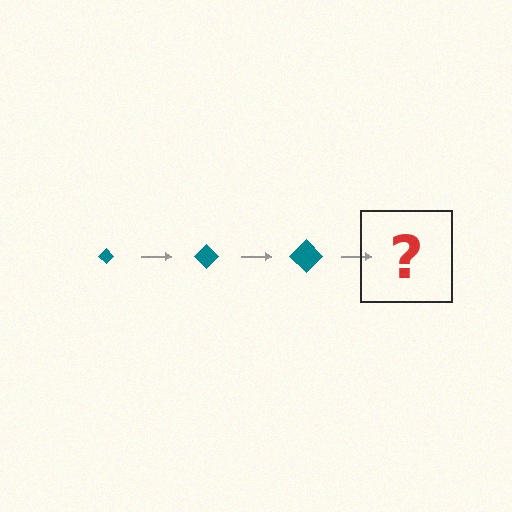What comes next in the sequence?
The next element should be a teal diamond, larger than the previous one.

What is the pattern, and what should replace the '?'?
The pattern is that the diamond gets progressively larger each step. The '?' should be a teal diamond, larger than the previous one.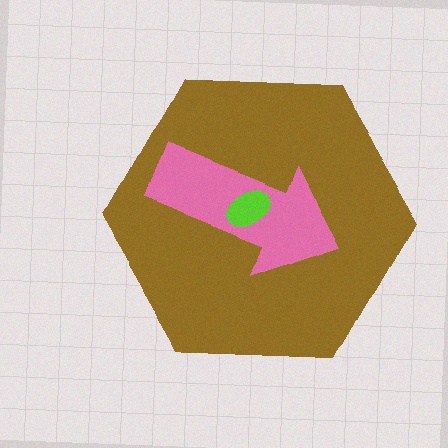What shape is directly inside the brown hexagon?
The pink arrow.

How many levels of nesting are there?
3.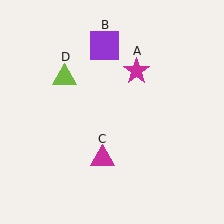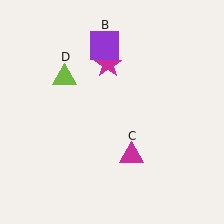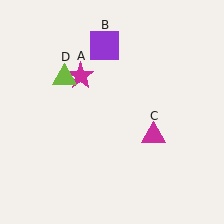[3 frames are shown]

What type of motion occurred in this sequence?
The magenta star (object A), magenta triangle (object C) rotated counterclockwise around the center of the scene.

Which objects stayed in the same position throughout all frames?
Purple square (object B) and lime triangle (object D) remained stationary.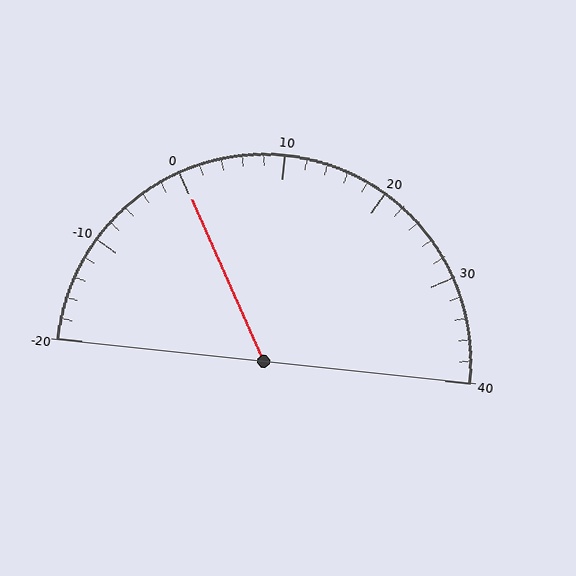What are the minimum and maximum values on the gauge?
The gauge ranges from -20 to 40.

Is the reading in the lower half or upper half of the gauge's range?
The reading is in the lower half of the range (-20 to 40).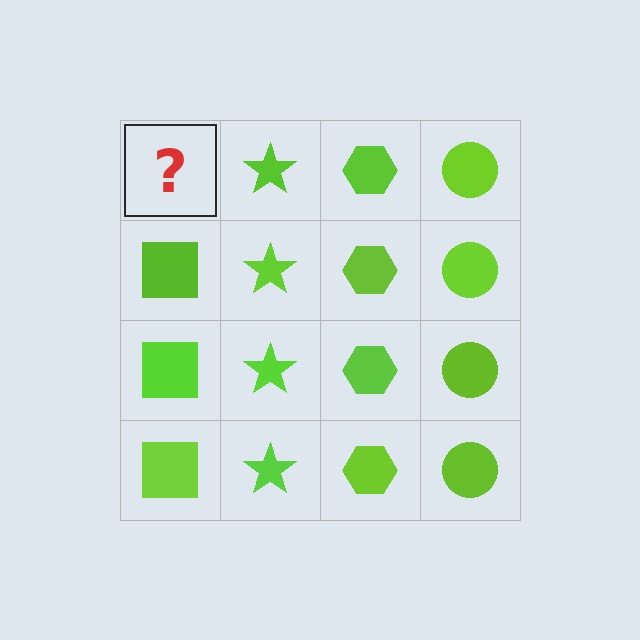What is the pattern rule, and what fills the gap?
The rule is that each column has a consistent shape. The gap should be filled with a lime square.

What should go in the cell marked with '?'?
The missing cell should contain a lime square.